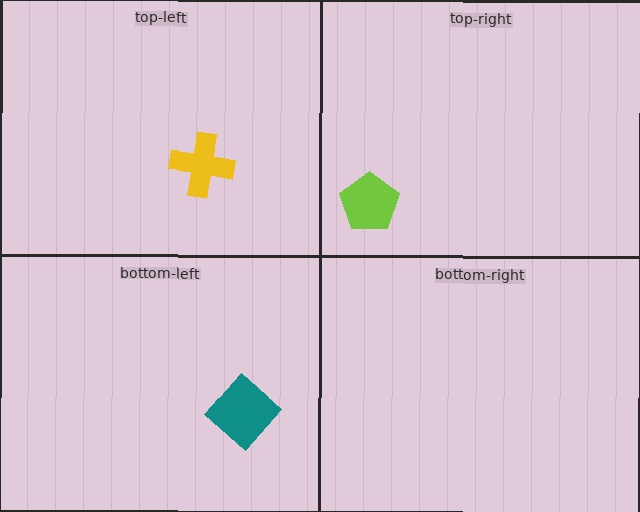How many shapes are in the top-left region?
1.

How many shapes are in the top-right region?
1.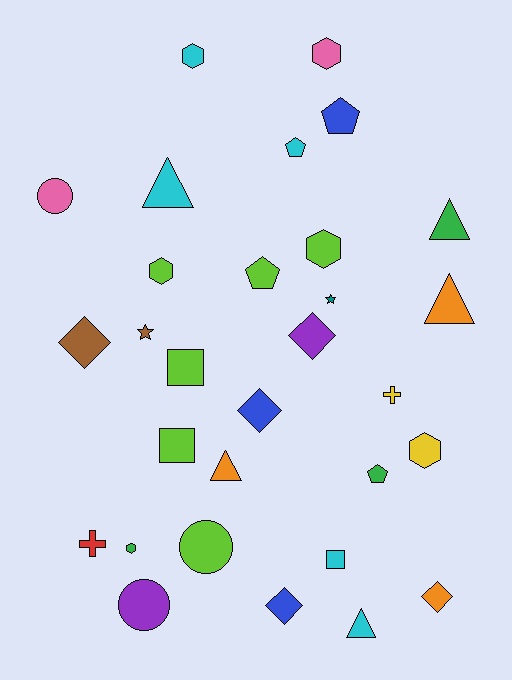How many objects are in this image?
There are 30 objects.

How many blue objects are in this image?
There are 3 blue objects.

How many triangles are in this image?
There are 5 triangles.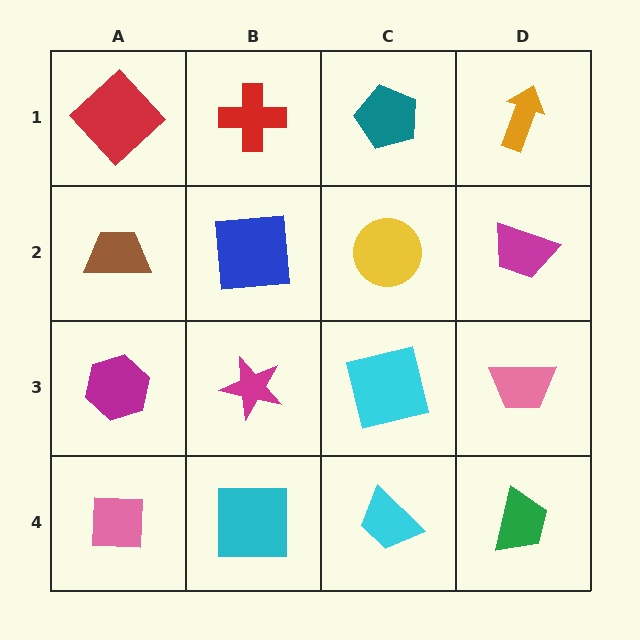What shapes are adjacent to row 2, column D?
An orange arrow (row 1, column D), a pink trapezoid (row 3, column D), a yellow circle (row 2, column C).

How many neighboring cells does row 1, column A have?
2.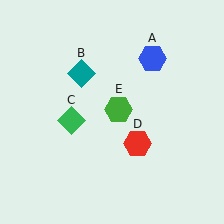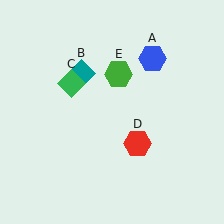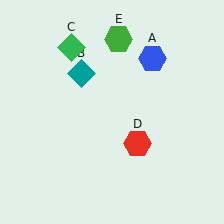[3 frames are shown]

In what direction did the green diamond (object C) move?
The green diamond (object C) moved up.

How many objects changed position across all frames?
2 objects changed position: green diamond (object C), green hexagon (object E).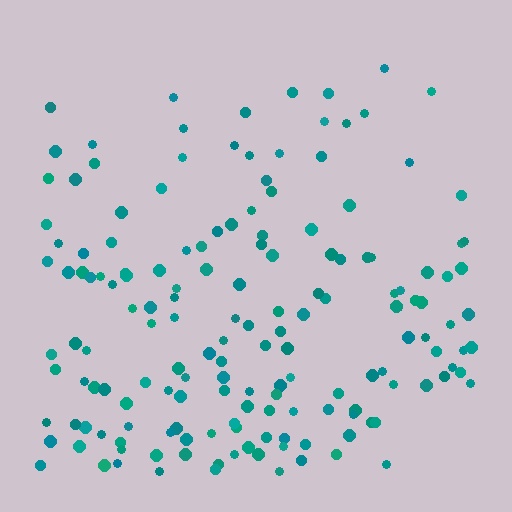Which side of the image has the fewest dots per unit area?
The top.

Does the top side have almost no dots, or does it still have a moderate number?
Still a moderate number, just noticeably fewer than the bottom.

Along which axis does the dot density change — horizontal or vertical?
Vertical.